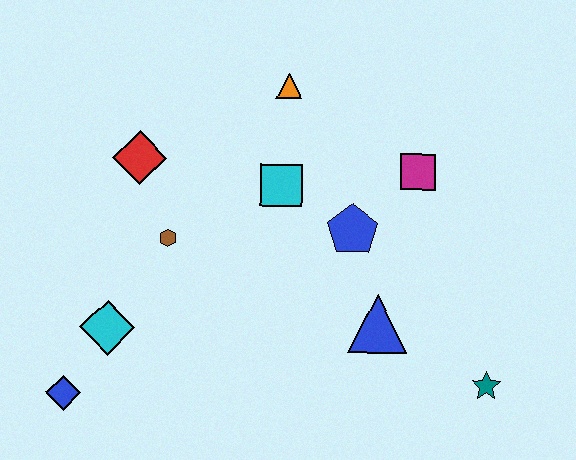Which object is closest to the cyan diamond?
The blue diamond is closest to the cyan diamond.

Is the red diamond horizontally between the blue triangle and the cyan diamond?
Yes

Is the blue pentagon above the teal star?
Yes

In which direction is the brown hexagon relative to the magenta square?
The brown hexagon is to the left of the magenta square.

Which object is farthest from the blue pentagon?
The blue diamond is farthest from the blue pentagon.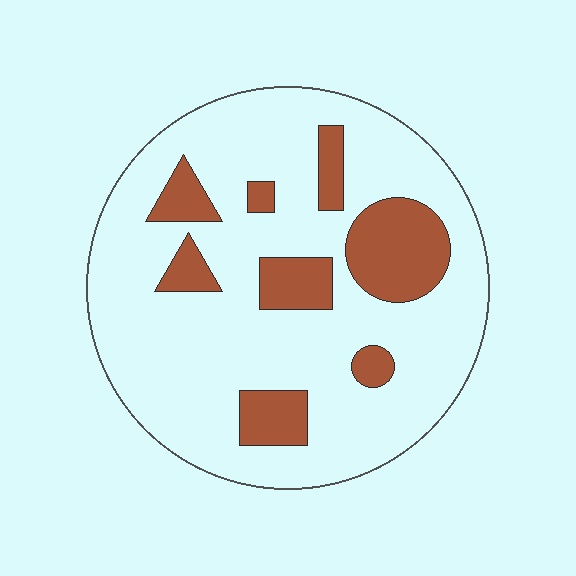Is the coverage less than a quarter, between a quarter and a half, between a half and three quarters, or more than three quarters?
Less than a quarter.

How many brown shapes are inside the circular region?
8.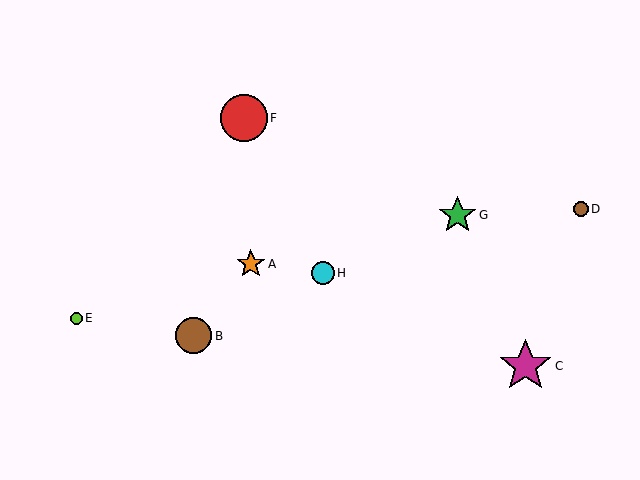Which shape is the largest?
The magenta star (labeled C) is the largest.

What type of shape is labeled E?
Shape E is a lime circle.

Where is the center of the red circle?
The center of the red circle is at (244, 118).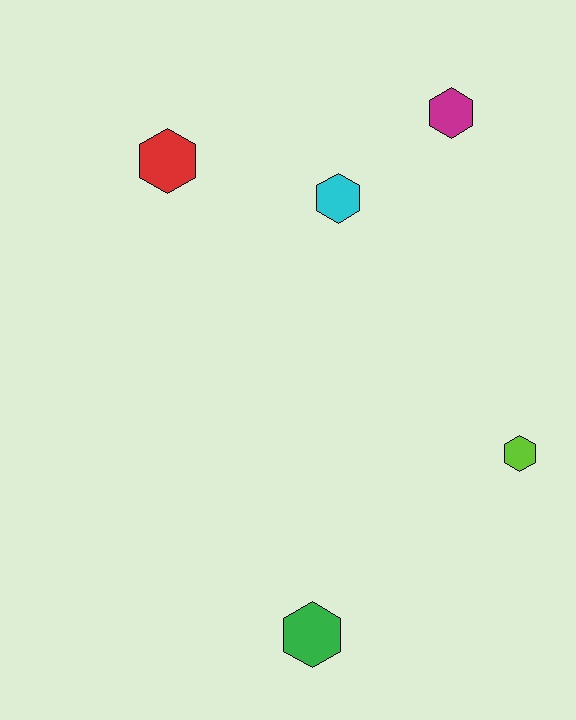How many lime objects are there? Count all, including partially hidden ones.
There is 1 lime object.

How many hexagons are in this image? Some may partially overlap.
There are 5 hexagons.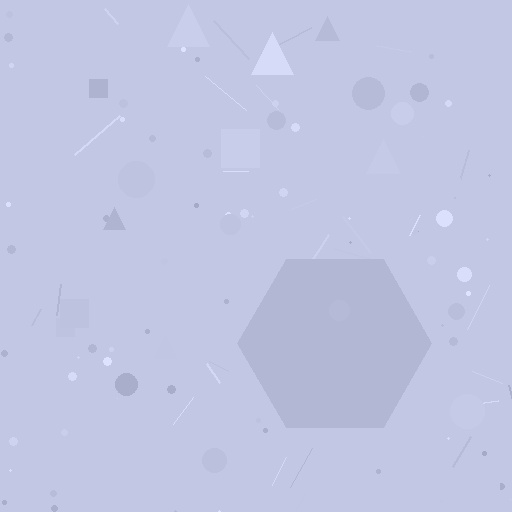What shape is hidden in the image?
A hexagon is hidden in the image.